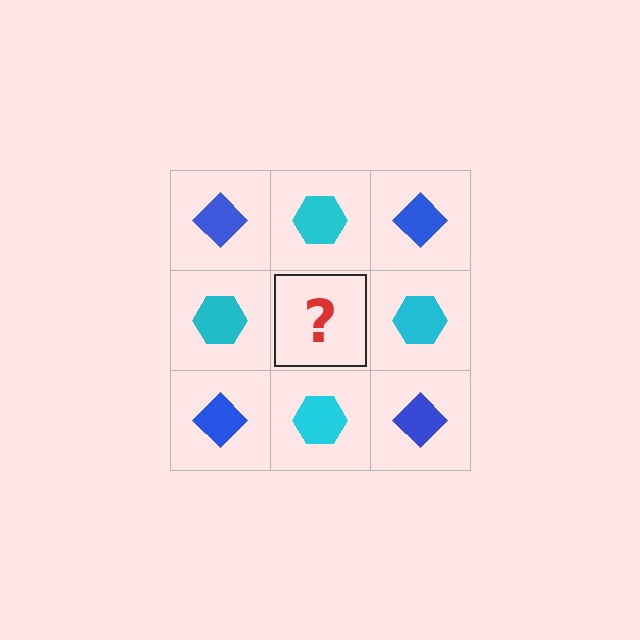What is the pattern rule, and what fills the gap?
The rule is that it alternates blue diamond and cyan hexagon in a checkerboard pattern. The gap should be filled with a blue diamond.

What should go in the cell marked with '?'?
The missing cell should contain a blue diamond.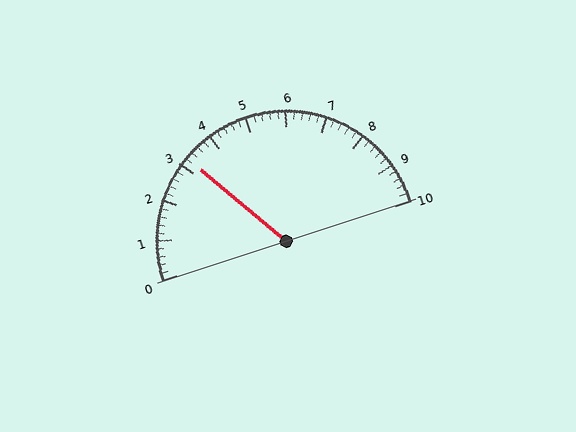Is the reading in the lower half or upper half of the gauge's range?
The reading is in the lower half of the range (0 to 10).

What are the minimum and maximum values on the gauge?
The gauge ranges from 0 to 10.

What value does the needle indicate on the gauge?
The needle indicates approximately 3.2.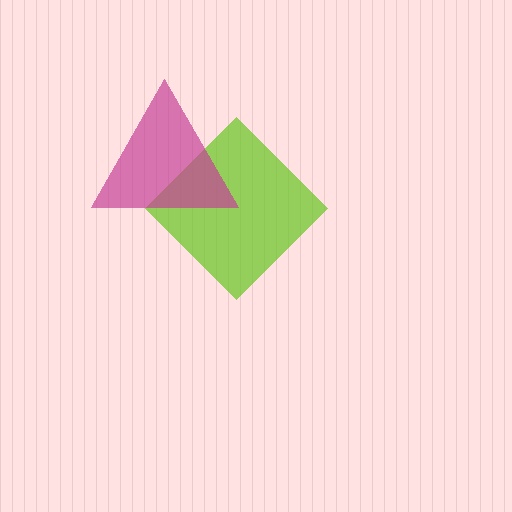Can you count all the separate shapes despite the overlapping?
Yes, there are 2 separate shapes.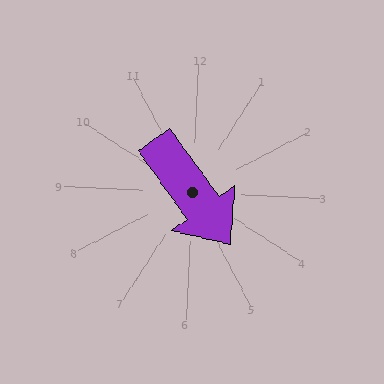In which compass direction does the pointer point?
Southeast.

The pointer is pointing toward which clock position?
Roughly 5 o'clock.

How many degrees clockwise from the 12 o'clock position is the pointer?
Approximately 142 degrees.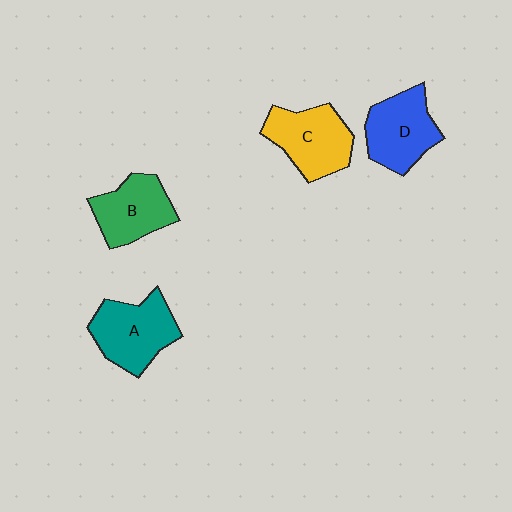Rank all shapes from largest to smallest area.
From largest to smallest: A (teal), C (yellow), D (blue), B (green).